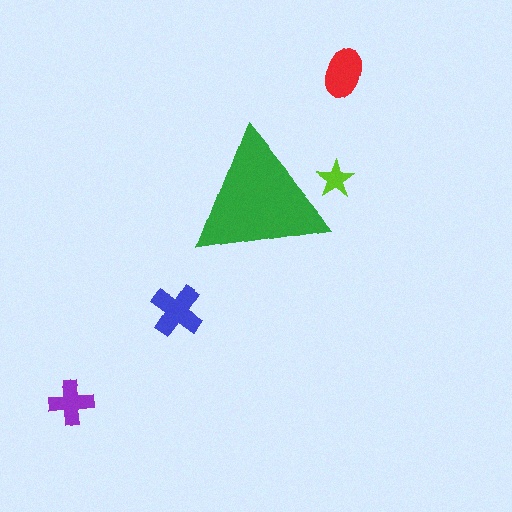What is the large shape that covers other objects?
A green triangle.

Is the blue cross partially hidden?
No, the blue cross is fully visible.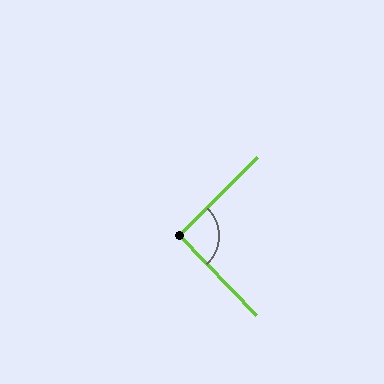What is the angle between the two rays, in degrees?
Approximately 91 degrees.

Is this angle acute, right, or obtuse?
It is approximately a right angle.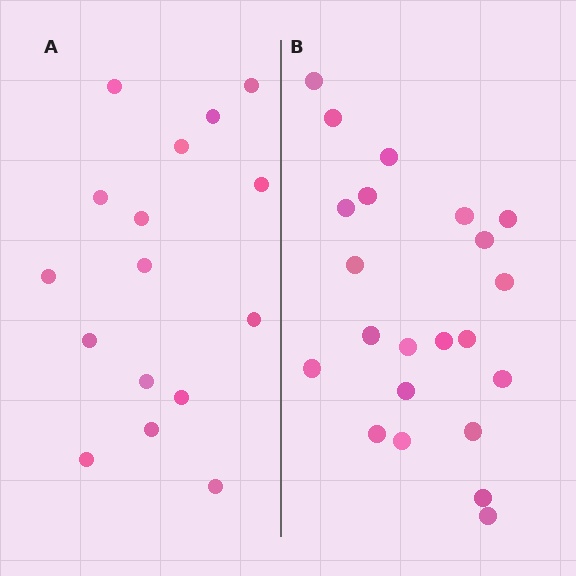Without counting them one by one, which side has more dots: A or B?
Region B (the right region) has more dots.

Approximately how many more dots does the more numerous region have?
Region B has about 6 more dots than region A.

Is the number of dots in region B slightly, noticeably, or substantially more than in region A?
Region B has noticeably more, but not dramatically so. The ratio is roughly 1.4 to 1.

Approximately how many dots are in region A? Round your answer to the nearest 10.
About 20 dots. (The exact count is 16, which rounds to 20.)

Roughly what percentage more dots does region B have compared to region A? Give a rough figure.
About 40% more.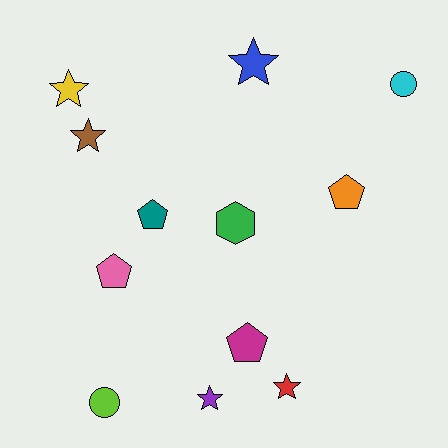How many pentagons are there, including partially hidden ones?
There are 4 pentagons.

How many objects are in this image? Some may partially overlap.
There are 12 objects.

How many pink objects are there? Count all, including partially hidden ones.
There is 1 pink object.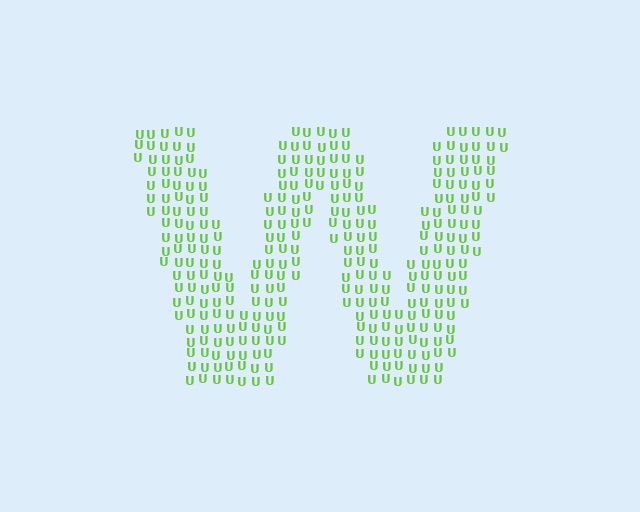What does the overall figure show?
The overall figure shows the letter W.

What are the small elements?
The small elements are letter U's.